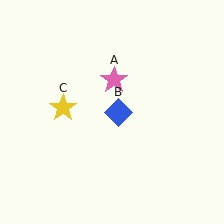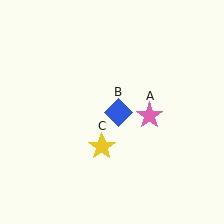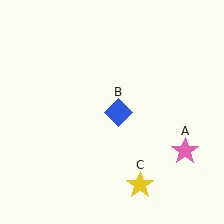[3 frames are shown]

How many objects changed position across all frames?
2 objects changed position: pink star (object A), yellow star (object C).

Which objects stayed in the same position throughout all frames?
Blue diamond (object B) remained stationary.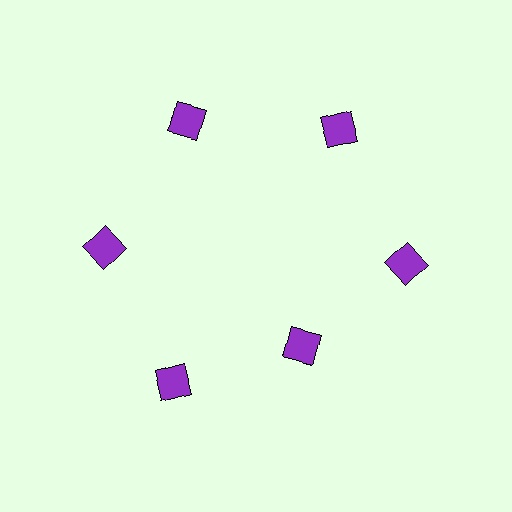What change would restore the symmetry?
The symmetry would be restored by moving it outward, back onto the ring so that all 6 squares sit at equal angles and equal distance from the center.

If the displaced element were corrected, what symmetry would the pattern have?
It would have 6-fold rotational symmetry — the pattern would map onto itself every 60 degrees.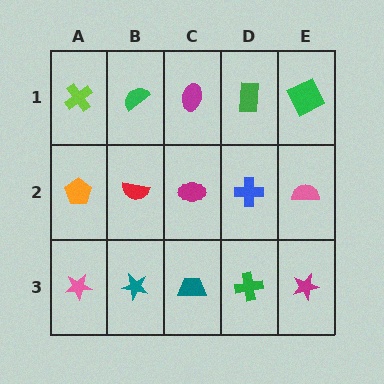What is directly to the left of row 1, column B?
A lime cross.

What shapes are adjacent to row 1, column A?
An orange pentagon (row 2, column A), a green semicircle (row 1, column B).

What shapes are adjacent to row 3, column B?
A red semicircle (row 2, column B), a pink star (row 3, column A), a teal trapezoid (row 3, column C).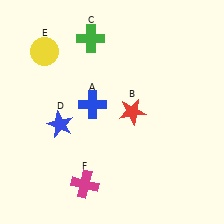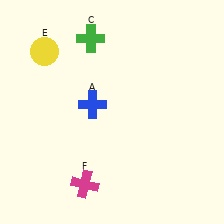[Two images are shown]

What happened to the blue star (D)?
The blue star (D) was removed in Image 2. It was in the bottom-left area of Image 1.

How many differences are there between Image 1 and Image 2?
There are 2 differences between the two images.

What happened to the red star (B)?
The red star (B) was removed in Image 2. It was in the top-right area of Image 1.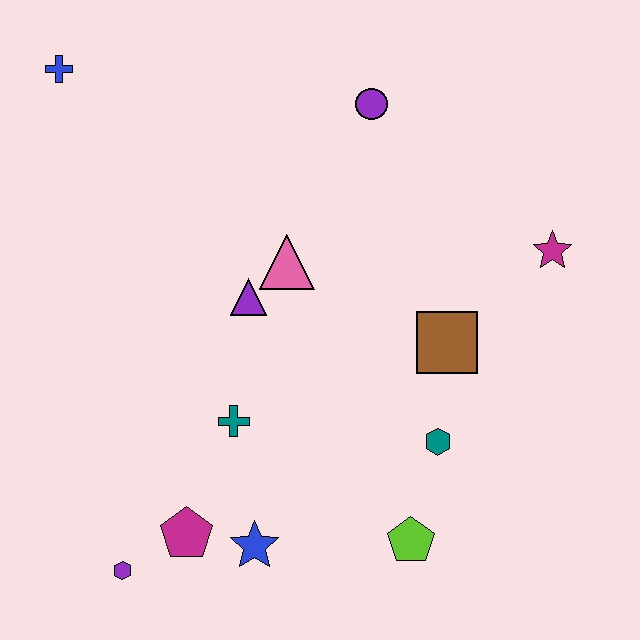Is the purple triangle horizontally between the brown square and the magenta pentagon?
Yes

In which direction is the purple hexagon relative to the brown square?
The purple hexagon is to the left of the brown square.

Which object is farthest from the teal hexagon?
The blue cross is farthest from the teal hexagon.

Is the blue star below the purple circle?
Yes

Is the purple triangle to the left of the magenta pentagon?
No